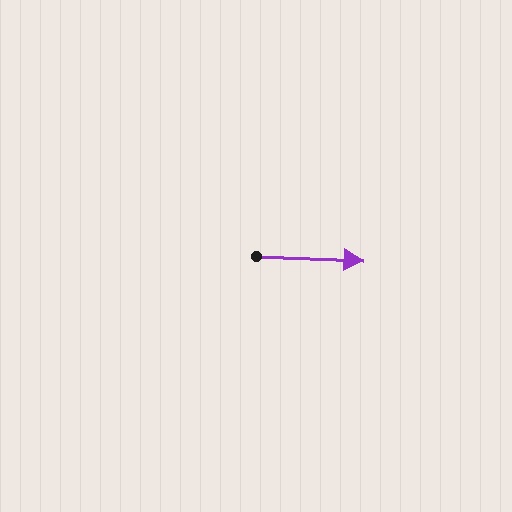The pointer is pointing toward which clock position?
Roughly 3 o'clock.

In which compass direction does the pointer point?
East.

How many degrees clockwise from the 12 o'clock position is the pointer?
Approximately 92 degrees.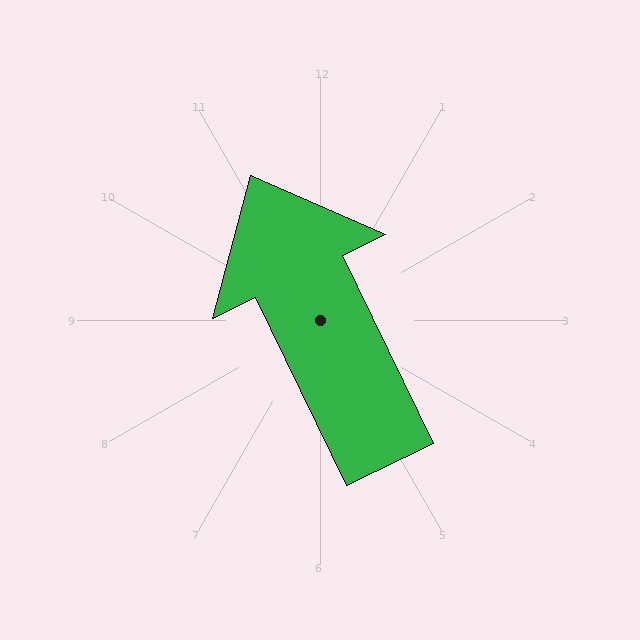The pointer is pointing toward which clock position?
Roughly 11 o'clock.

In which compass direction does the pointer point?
Northwest.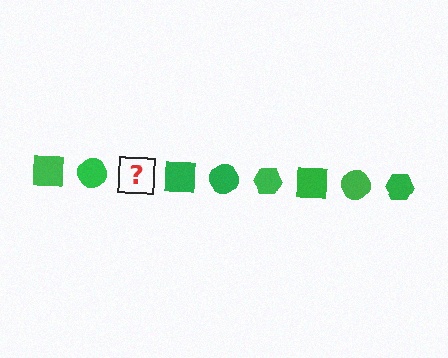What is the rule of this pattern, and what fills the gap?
The rule is that the pattern cycles through square, circle, hexagon shapes in green. The gap should be filled with a green hexagon.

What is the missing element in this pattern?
The missing element is a green hexagon.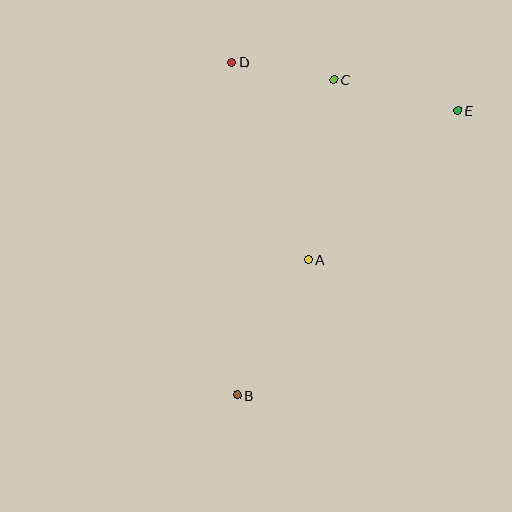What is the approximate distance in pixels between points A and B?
The distance between A and B is approximately 153 pixels.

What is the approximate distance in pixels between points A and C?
The distance between A and C is approximately 182 pixels.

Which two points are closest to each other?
Points C and D are closest to each other.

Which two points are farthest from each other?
Points B and E are farthest from each other.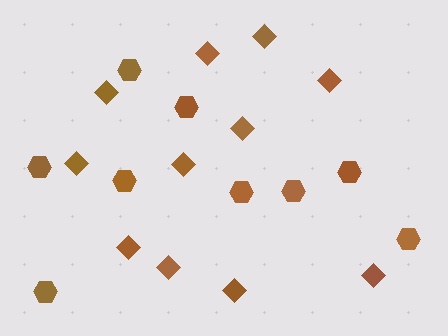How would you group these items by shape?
There are 2 groups: one group of diamonds (11) and one group of hexagons (9).